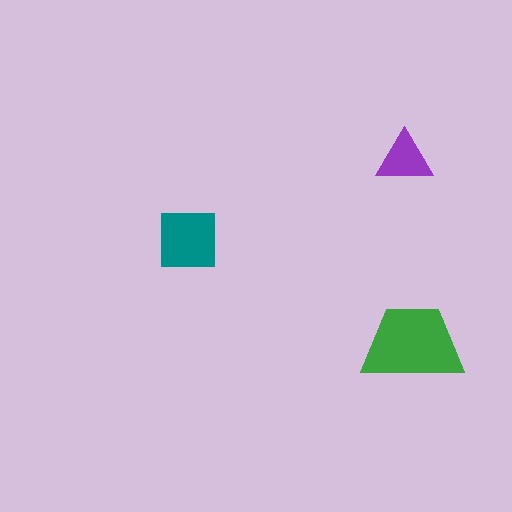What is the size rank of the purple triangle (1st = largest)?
3rd.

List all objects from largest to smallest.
The green trapezoid, the teal square, the purple triangle.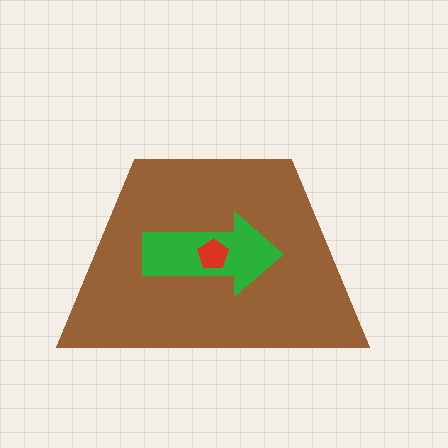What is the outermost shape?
The brown trapezoid.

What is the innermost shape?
The red pentagon.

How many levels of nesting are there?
3.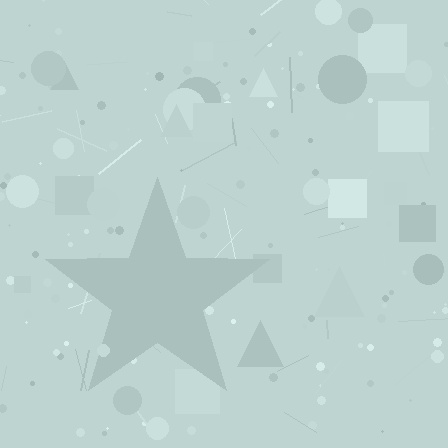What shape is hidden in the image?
A star is hidden in the image.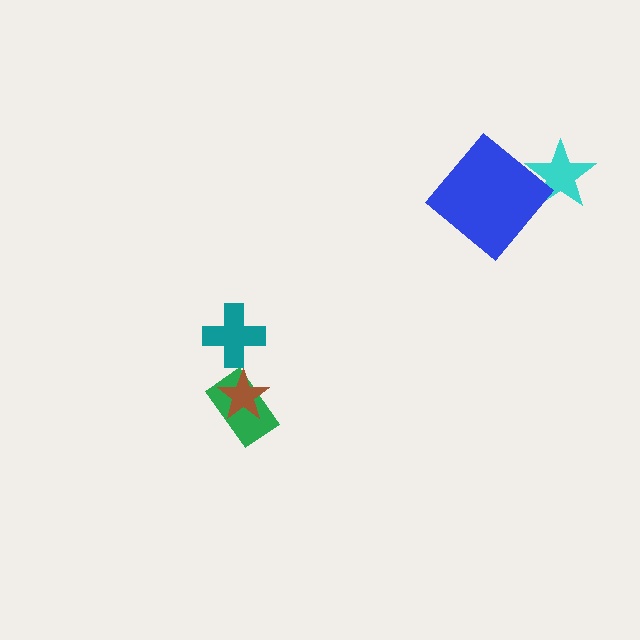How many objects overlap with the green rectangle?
1 object overlaps with the green rectangle.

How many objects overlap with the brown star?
1 object overlaps with the brown star.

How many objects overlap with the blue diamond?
1 object overlaps with the blue diamond.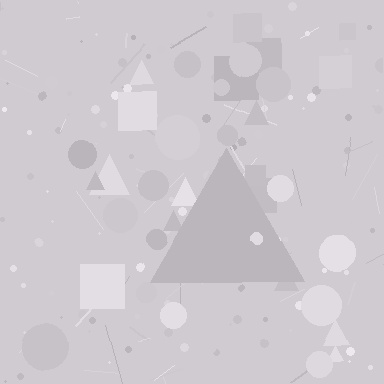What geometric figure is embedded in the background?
A triangle is embedded in the background.